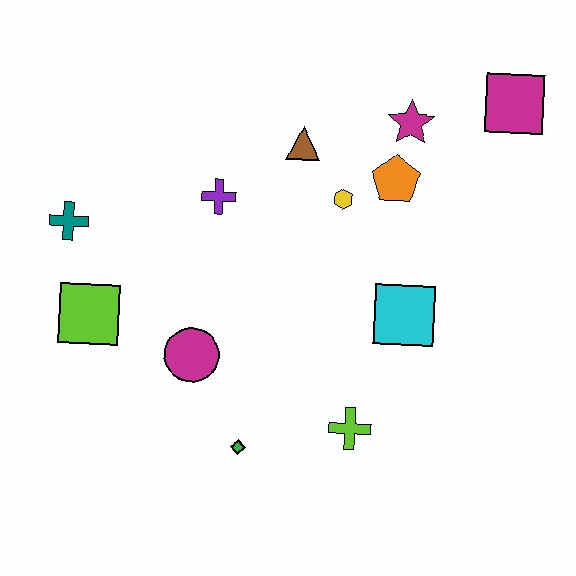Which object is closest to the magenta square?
The magenta star is closest to the magenta square.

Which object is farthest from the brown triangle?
The green diamond is farthest from the brown triangle.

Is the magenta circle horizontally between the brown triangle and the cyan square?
No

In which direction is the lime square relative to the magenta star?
The lime square is to the left of the magenta star.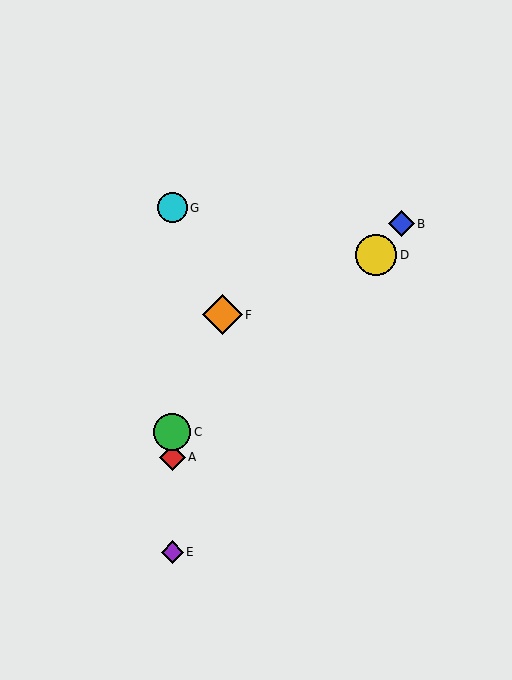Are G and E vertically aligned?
Yes, both are at x≈172.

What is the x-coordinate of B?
Object B is at x≈401.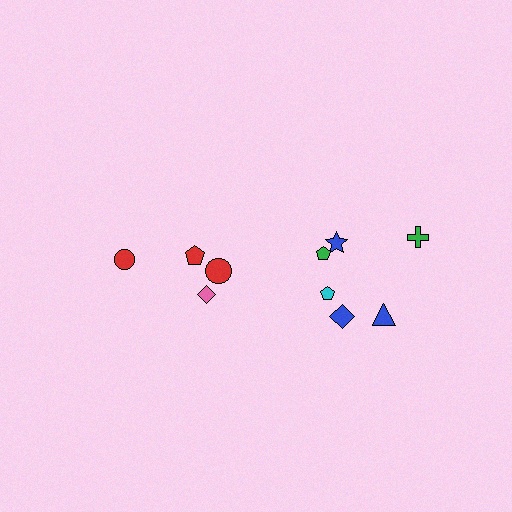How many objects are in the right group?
There are 6 objects.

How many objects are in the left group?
There are 4 objects.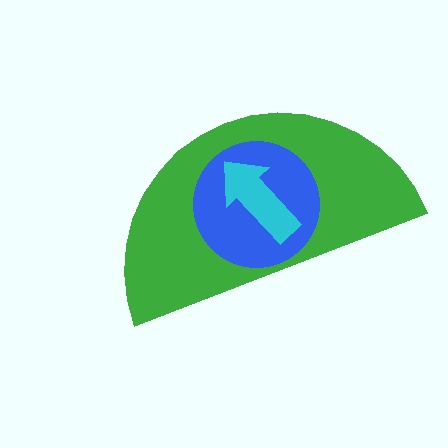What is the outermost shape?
The green semicircle.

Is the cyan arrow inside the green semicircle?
Yes.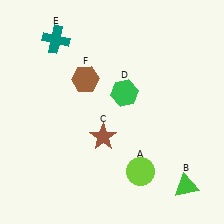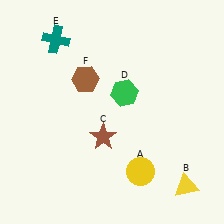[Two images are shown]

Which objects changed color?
A changed from lime to yellow. B changed from green to yellow.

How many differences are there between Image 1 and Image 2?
There are 2 differences between the two images.